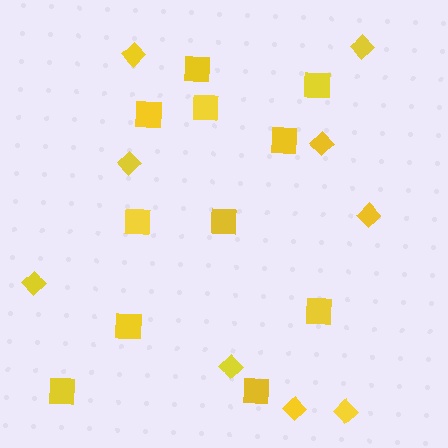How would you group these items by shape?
There are 2 groups: one group of squares (11) and one group of diamonds (9).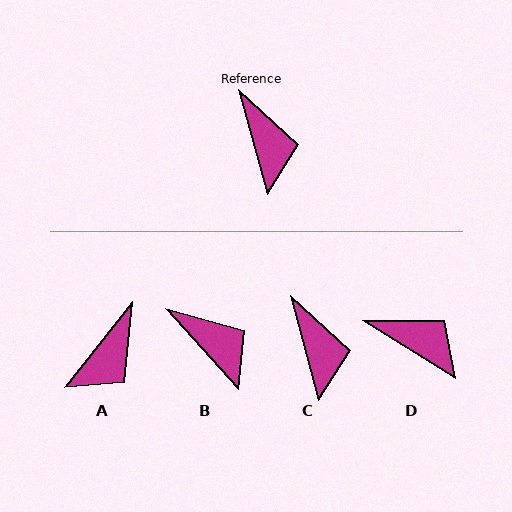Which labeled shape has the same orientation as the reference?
C.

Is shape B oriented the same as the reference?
No, it is off by about 27 degrees.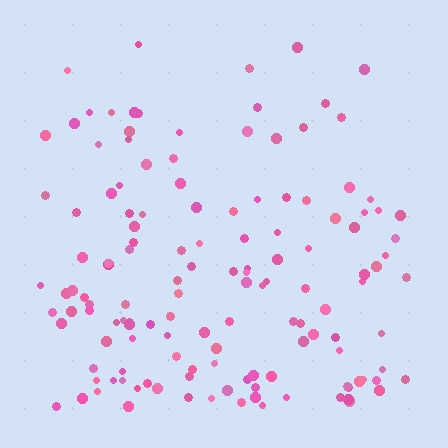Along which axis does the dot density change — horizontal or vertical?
Vertical.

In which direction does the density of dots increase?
From top to bottom, with the bottom side densest.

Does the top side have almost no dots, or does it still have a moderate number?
Still a moderate number, just noticeably fewer than the bottom.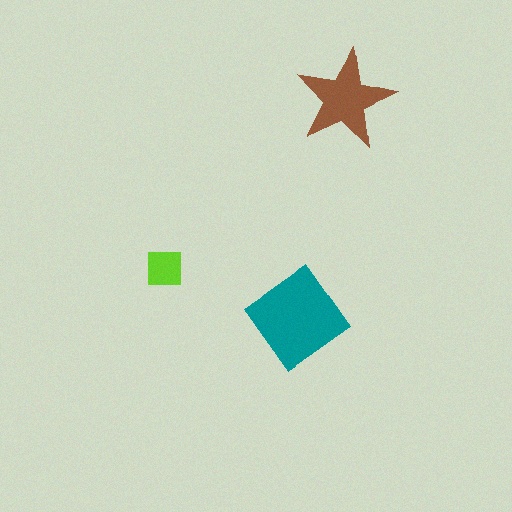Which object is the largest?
The teal diamond.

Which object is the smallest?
The lime square.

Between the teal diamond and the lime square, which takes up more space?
The teal diamond.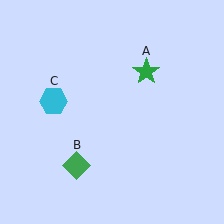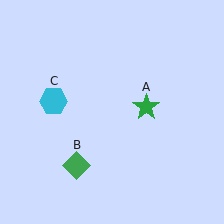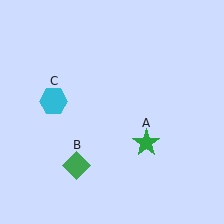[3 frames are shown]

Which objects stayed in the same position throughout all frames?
Green diamond (object B) and cyan hexagon (object C) remained stationary.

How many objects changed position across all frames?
1 object changed position: green star (object A).